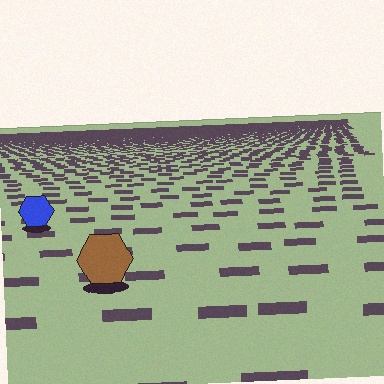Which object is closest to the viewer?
The brown hexagon is closest. The texture marks near it are larger and more spread out.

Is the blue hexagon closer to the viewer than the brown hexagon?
No. The brown hexagon is closer — you can tell from the texture gradient: the ground texture is coarser near it.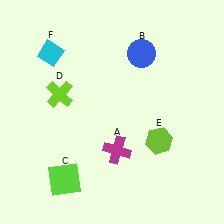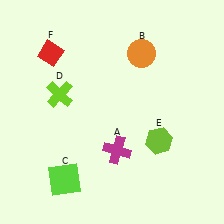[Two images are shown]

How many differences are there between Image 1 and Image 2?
There are 2 differences between the two images.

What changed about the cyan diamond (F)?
In Image 1, F is cyan. In Image 2, it changed to red.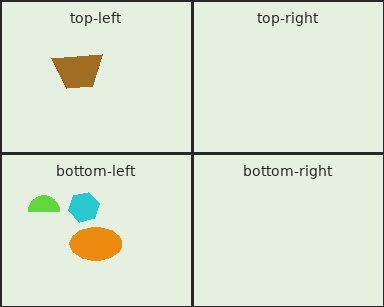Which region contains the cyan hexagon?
The bottom-left region.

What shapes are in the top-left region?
The brown trapezoid.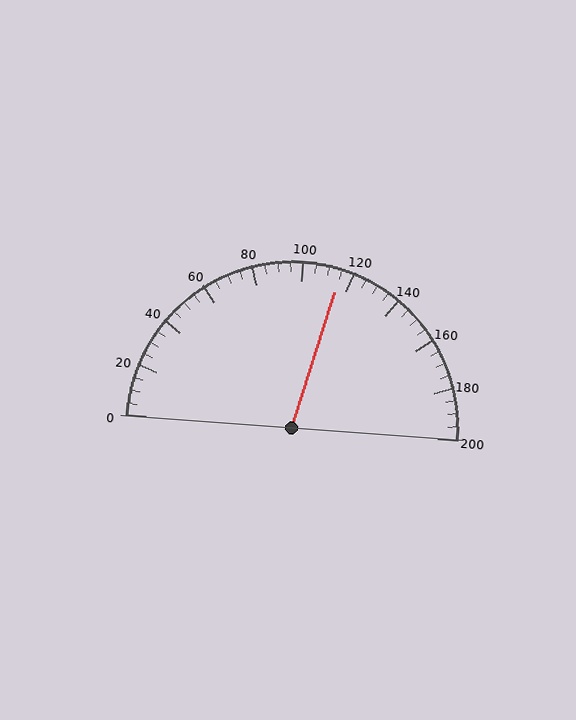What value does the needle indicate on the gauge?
The needle indicates approximately 115.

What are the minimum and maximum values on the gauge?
The gauge ranges from 0 to 200.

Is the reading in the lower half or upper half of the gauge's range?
The reading is in the upper half of the range (0 to 200).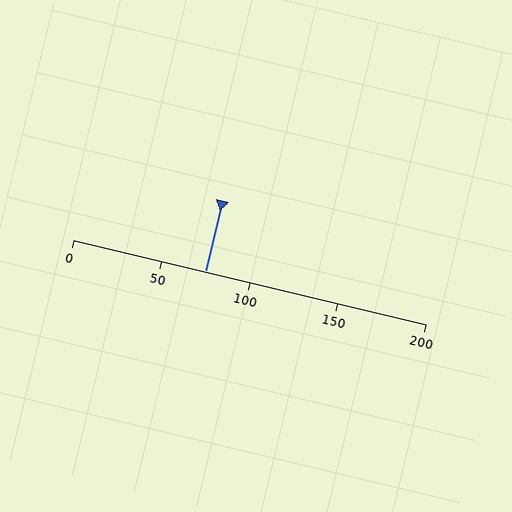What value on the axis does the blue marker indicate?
The marker indicates approximately 75.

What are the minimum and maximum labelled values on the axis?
The axis runs from 0 to 200.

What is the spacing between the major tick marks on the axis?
The major ticks are spaced 50 apart.